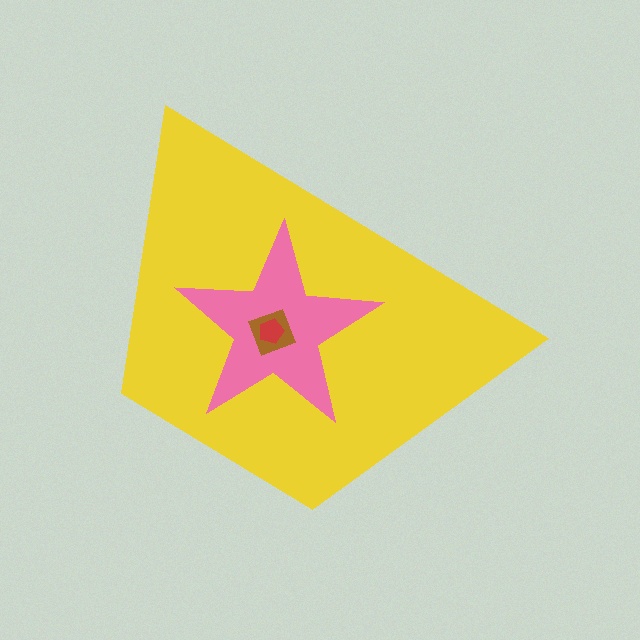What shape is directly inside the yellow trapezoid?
The pink star.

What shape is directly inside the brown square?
The red pentagon.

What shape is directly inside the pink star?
The brown square.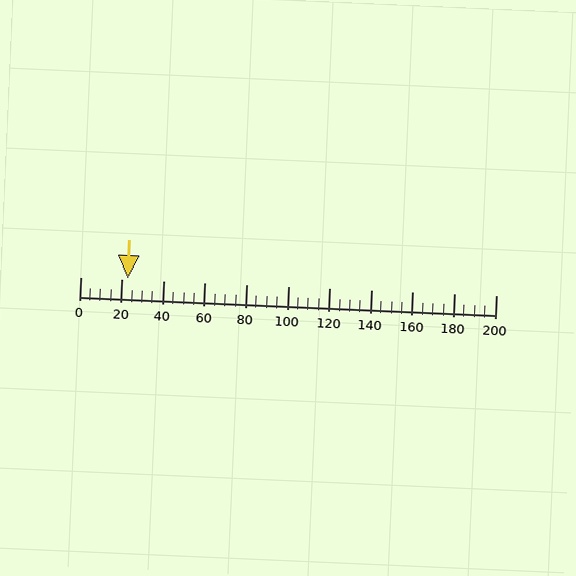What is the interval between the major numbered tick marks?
The major tick marks are spaced 20 units apart.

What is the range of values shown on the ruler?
The ruler shows values from 0 to 200.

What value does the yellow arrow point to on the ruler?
The yellow arrow points to approximately 23.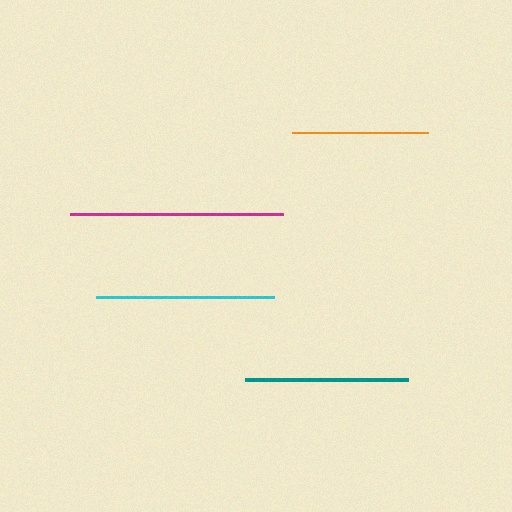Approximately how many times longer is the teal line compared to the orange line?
The teal line is approximately 1.2 times the length of the orange line.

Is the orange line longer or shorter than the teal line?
The teal line is longer than the orange line.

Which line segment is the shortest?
The orange line is the shortest at approximately 136 pixels.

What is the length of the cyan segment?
The cyan segment is approximately 178 pixels long.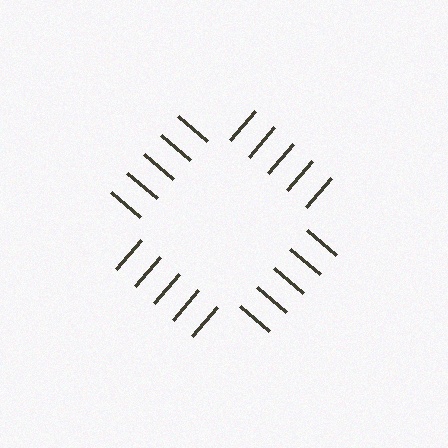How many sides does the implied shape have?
4 sides — the line-ends trace a square.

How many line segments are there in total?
20 — 5 along each of the 4 edges.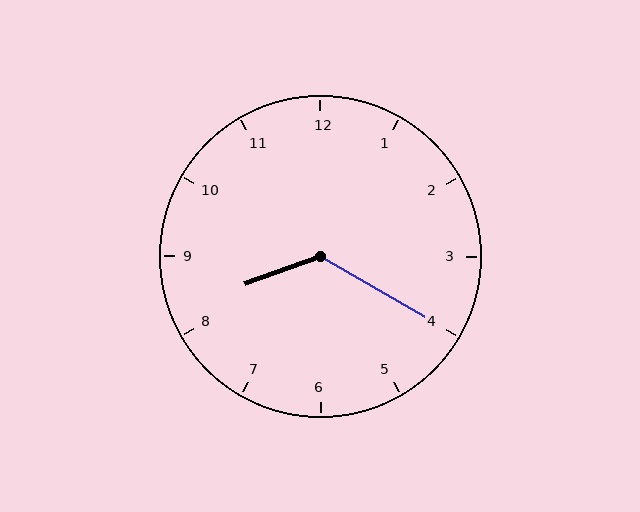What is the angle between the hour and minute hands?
Approximately 130 degrees.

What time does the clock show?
8:20.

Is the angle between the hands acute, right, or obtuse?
It is obtuse.